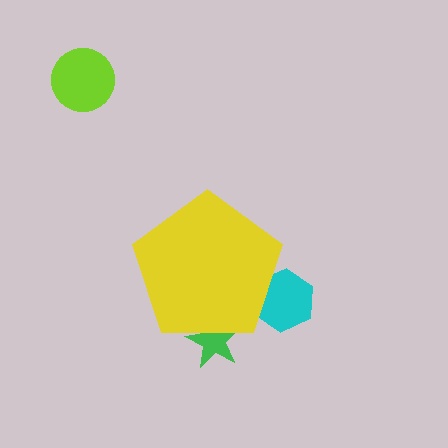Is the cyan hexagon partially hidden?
Yes, the cyan hexagon is partially hidden behind the yellow pentagon.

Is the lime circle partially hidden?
No, the lime circle is fully visible.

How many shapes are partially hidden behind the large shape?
2 shapes are partially hidden.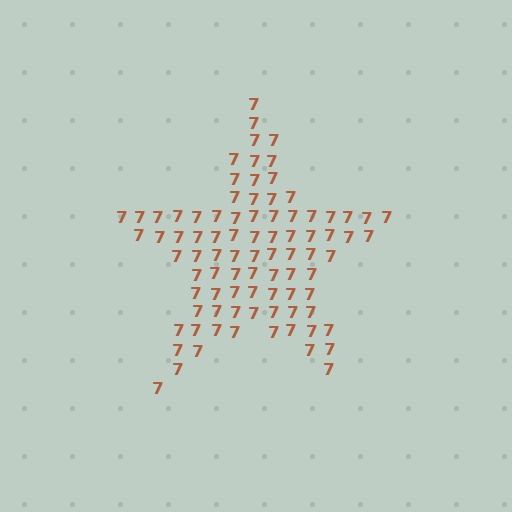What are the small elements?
The small elements are digit 7's.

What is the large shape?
The large shape is a star.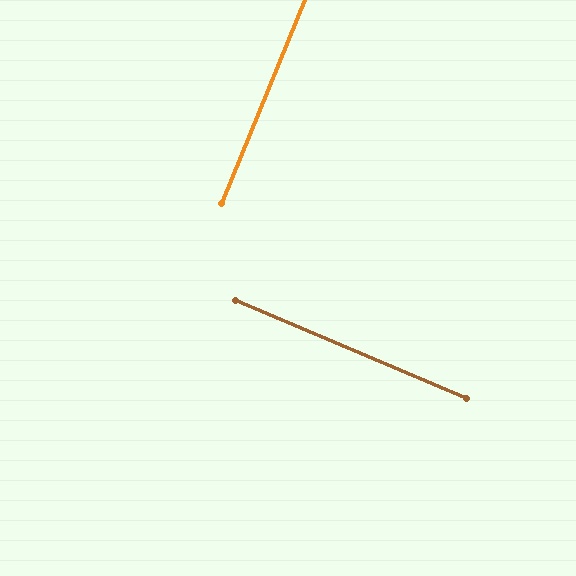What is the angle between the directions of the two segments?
Approximately 89 degrees.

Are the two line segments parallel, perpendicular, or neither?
Perpendicular — they meet at approximately 89°.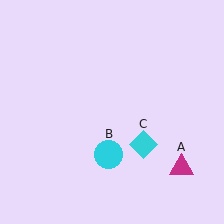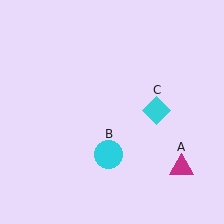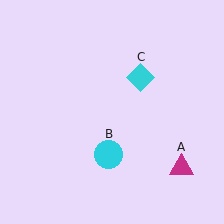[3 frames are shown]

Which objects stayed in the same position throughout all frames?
Magenta triangle (object A) and cyan circle (object B) remained stationary.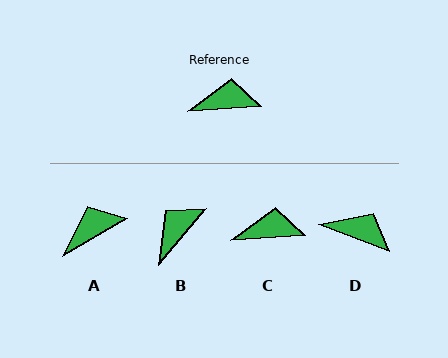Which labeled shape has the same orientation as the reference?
C.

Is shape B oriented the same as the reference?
No, it is off by about 45 degrees.